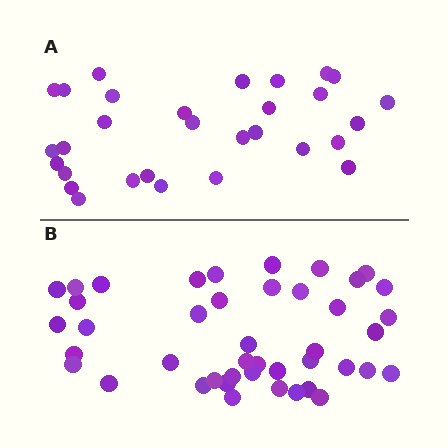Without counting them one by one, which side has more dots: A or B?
Region B (the bottom region) has more dots.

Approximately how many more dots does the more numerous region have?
Region B has approximately 15 more dots than region A.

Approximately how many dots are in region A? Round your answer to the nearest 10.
About 30 dots.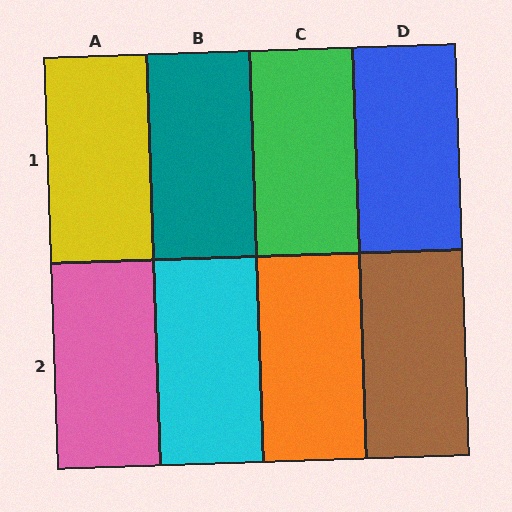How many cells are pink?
1 cell is pink.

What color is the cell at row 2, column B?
Cyan.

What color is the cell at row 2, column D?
Brown.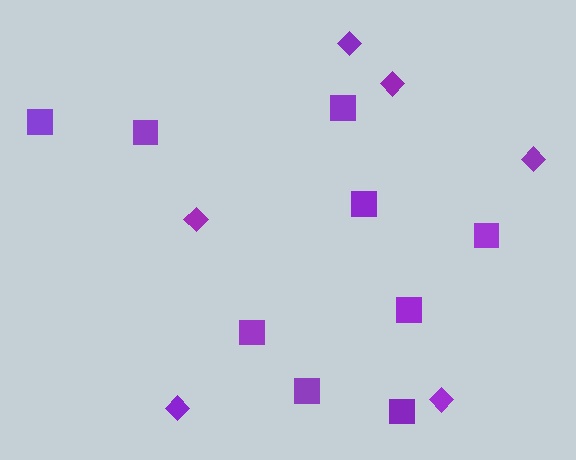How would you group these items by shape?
There are 2 groups: one group of diamonds (6) and one group of squares (9).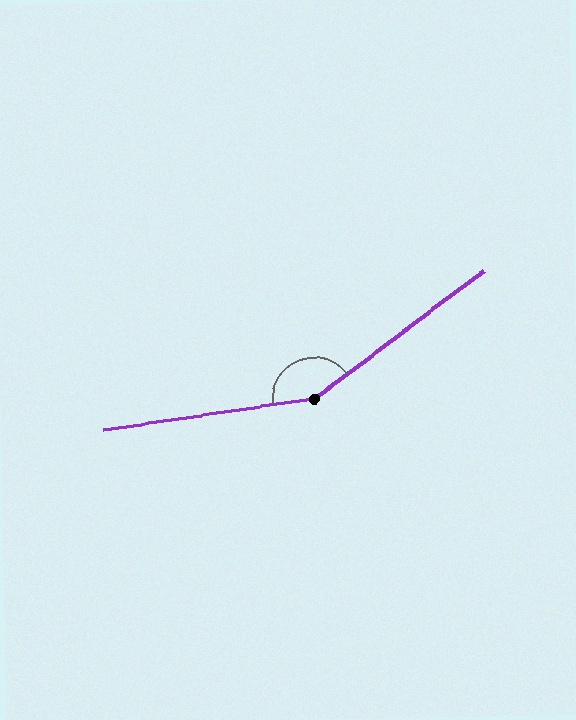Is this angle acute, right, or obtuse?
It is obtuse.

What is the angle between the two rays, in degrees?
Approximately 151 degrees.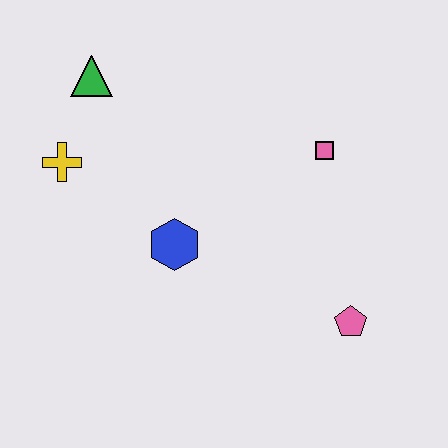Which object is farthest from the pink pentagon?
The green triangle is farthest from the pink pentagon.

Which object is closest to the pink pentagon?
The pink square is closest to the pink pentagon.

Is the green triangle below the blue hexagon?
No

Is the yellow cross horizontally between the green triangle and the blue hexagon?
No